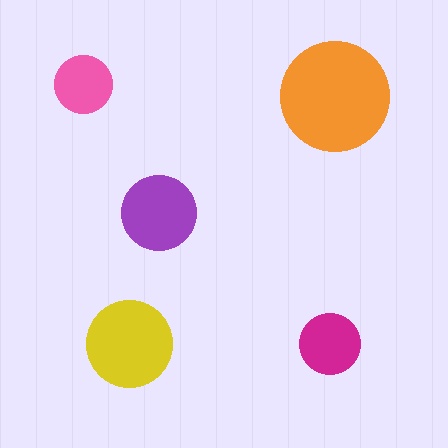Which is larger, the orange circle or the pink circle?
The orange one.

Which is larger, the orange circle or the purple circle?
The orange one.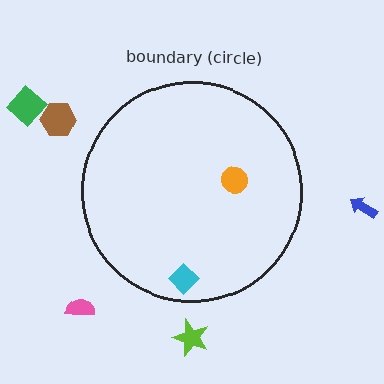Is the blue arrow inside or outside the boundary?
Outside.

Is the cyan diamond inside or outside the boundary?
Inside.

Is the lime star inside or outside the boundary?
Outside.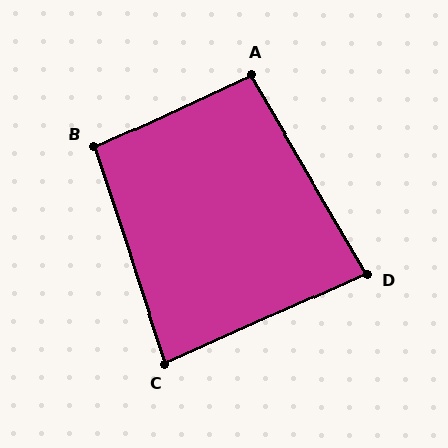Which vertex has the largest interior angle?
B, at approximately 96 degrees.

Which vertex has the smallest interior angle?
D, at approximately 84 degrees.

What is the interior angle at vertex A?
Approximately 96 degrees (obtuse).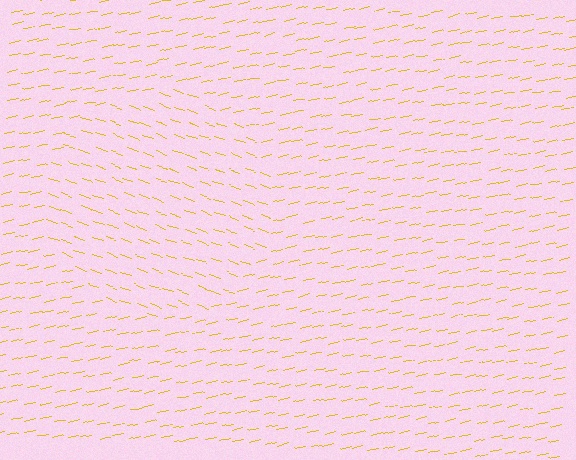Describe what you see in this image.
The image is filled with small yellow line segments. A circle region in the image has lines oriented differently from the surrounding lines, creating a visible texture boundary.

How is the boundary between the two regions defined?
The boundary is defined purely by a change in line orientation (approximately 32 degrees difference). All lines are the same color and thickness.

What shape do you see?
I see a circle.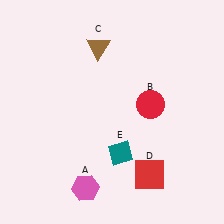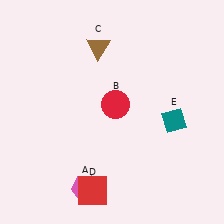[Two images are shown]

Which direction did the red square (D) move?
The red square (D) moved left.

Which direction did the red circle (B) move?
The red circle (B) moved left.